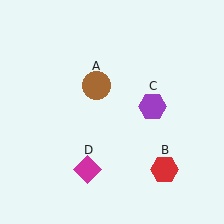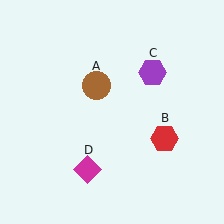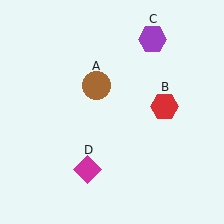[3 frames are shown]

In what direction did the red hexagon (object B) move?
The red hexagon (object B) moved up.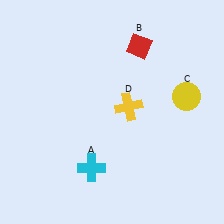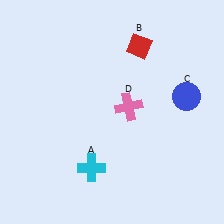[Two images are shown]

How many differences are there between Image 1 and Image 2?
There are 2 differences between the two images.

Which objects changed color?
C changed from yellow to blue. D changed from yellow to pink.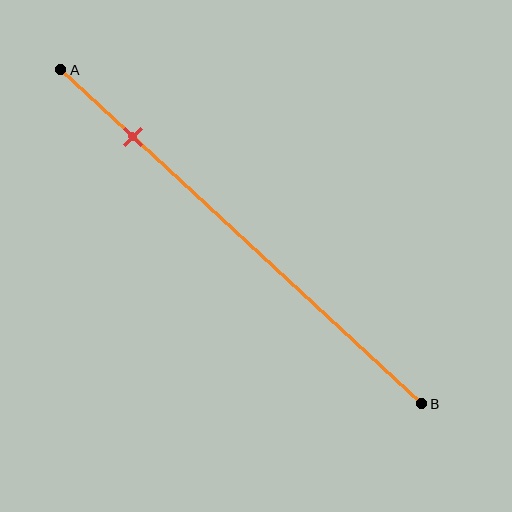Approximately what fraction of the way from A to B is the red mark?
The red mark is approximately 20% of the way from A to B.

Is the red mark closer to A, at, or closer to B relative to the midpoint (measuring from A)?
The red mark is closer to point A than the midpoint of segment AB.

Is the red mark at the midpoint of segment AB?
No, the mark is at about 20% from A, not at the 50% midpoint.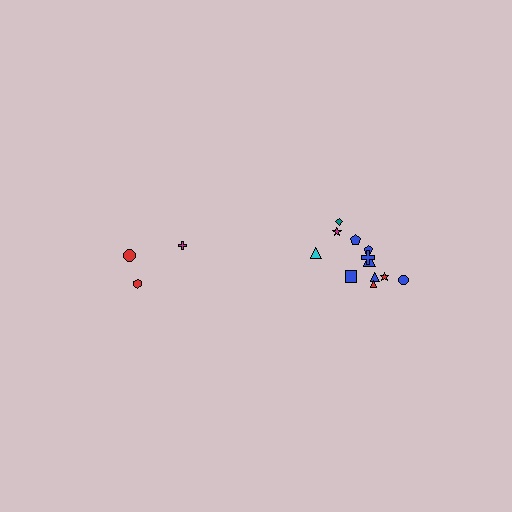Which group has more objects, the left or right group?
The right group.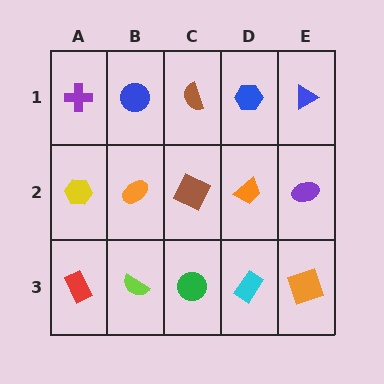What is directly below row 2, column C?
A green circle.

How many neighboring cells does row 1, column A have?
2.